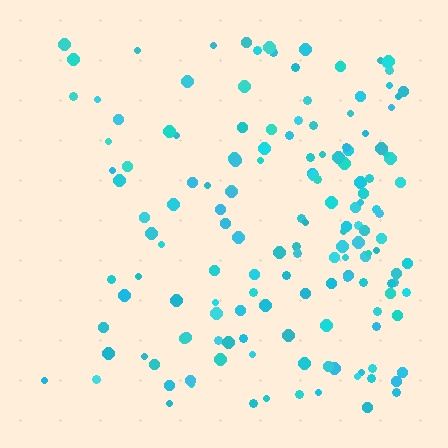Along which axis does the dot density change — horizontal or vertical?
Horizontal.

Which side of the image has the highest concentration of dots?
The right.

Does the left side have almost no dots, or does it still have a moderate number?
Still a moderate number, just noticeably fewer than the right.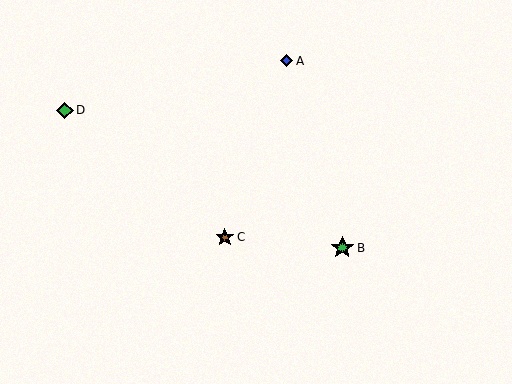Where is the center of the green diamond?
The center of the green diamond is at (65, 110).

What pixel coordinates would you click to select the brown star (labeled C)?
Click at (225, 237) to select the brown star C.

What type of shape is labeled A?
Shape A is a blue diamond.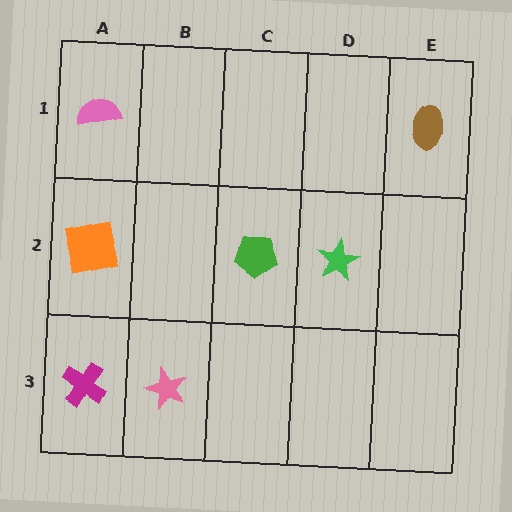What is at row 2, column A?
An orange square.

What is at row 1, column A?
A pink semicircle.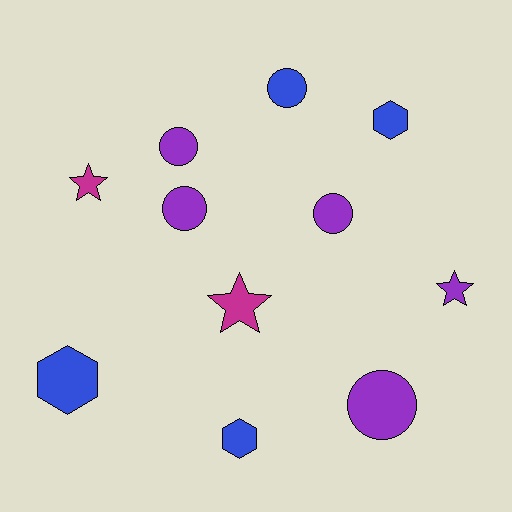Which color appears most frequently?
Purple, with 5 objects.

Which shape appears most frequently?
Circle, with 5 objects.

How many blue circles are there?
There is 1 blue circle.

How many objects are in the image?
There are 11 objects.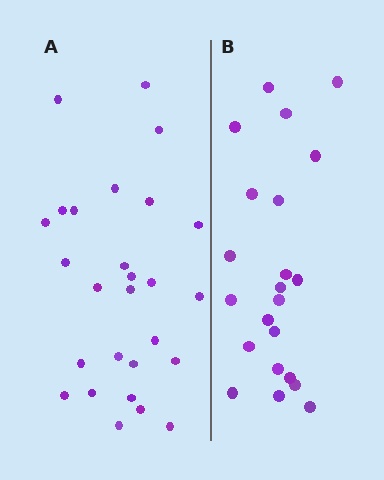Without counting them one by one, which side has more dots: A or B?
Region A (the left region) has more dots.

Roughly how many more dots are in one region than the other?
Region A has about 5 more dots than region B.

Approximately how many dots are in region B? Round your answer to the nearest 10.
About 20 dots. (The exact count is 22, which rounds to 20.)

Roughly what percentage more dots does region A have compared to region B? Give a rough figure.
About 25% more.